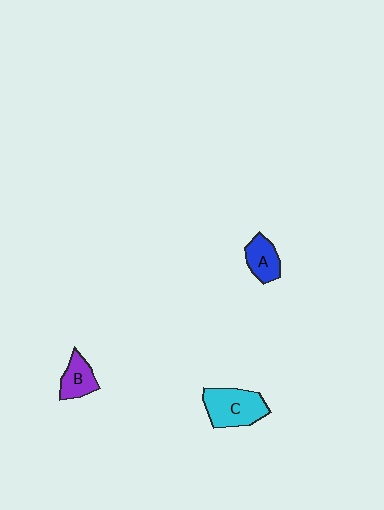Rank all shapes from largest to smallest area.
From largest to smallest: C (cyan), A (blue), B (purple).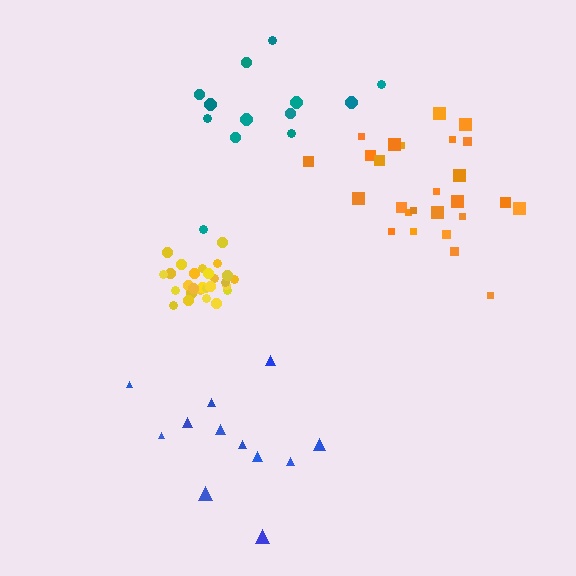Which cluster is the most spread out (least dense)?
Teal.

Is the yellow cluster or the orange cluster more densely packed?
Yellow.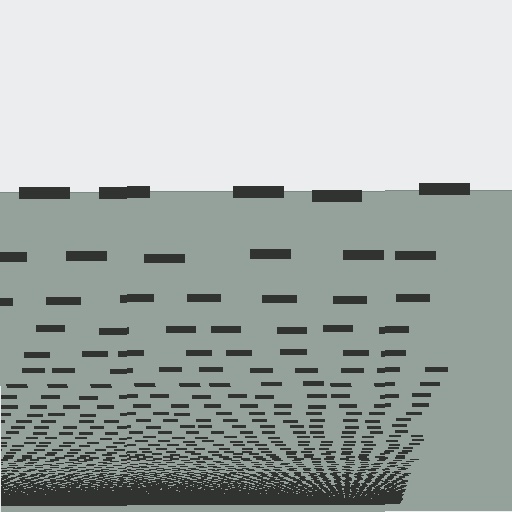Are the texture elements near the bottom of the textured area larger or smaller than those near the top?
Smaller. The gradient is inverted — elements near the bottom are smaller and denser.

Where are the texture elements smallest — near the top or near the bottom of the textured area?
Near the bottom.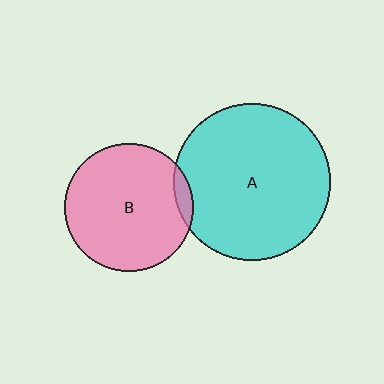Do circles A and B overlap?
Yes.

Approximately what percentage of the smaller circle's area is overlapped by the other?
Approximately 5%.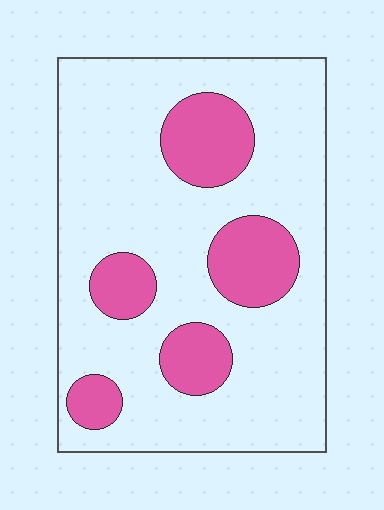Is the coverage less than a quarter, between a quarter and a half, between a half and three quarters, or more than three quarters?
Less than a quarter.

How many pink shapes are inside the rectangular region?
5.